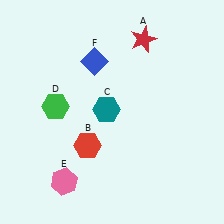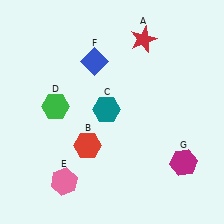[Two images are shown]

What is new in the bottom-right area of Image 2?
A magenta hexagon (G) was added in the bottom-right area of Image 2.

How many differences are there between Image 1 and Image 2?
There is 1 difference between the two images.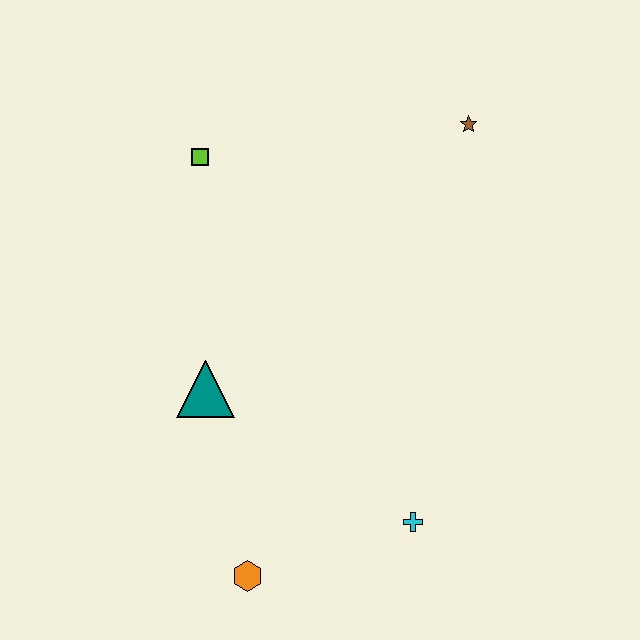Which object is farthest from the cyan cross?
The lime square is farthest from the cyan cross.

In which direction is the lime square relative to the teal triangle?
The lime square is above the teal triangle.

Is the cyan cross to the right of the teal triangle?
Yes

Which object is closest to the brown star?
The lime square is closest to the brown star.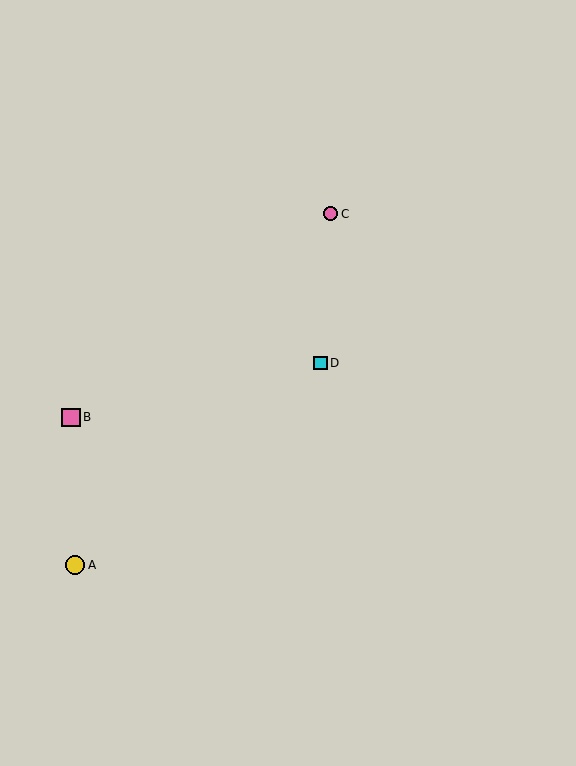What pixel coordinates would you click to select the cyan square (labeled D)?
Click at (320, 363) to select the cyan square D.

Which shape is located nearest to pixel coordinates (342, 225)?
The pink circle (labeled C) at (331, 214) is nearest to that location.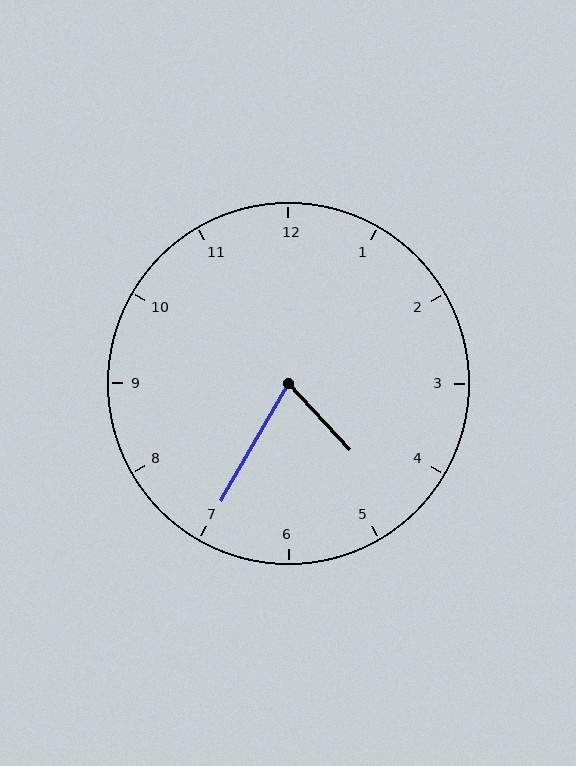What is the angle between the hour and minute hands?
Approximately 72 degrees.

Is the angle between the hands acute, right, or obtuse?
It is acute.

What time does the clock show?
4:35.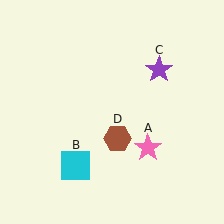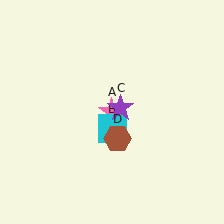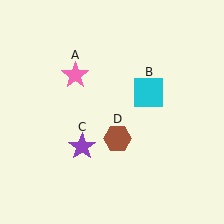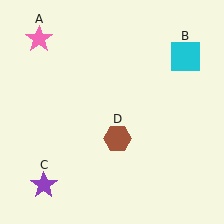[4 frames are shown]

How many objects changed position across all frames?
3 objects changed position: pink star (object A), cyan square (object B), purple star (object C).